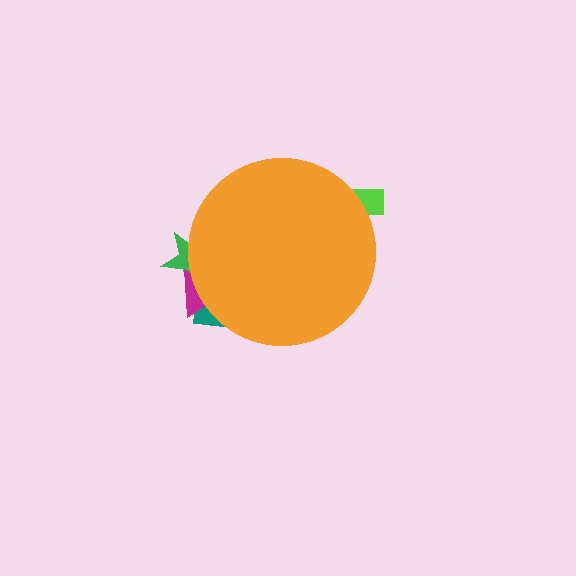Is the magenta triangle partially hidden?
Yes, the magenta triangle is partially hidden behind the orange circle.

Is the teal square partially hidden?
Yes, the teal square is partially hidden behind the orange circle.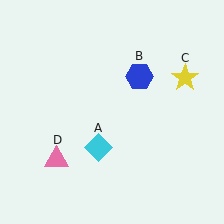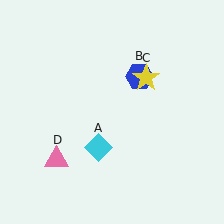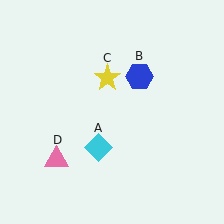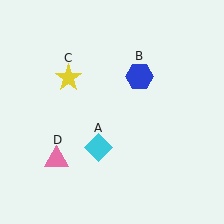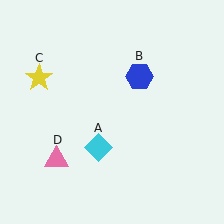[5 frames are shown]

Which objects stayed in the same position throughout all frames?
Cyan diamond (object A) and blue hexagon (object B) and pink triangle (object D) remained stationary.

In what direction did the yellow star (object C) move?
The yellow star (object C) moved left.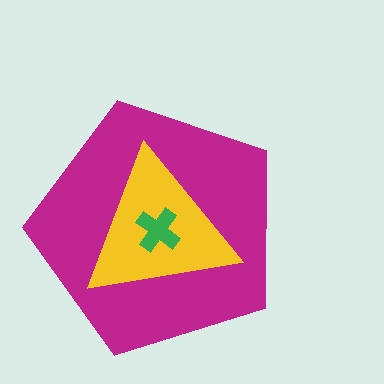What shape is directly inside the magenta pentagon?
The yellow triangle.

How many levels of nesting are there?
3.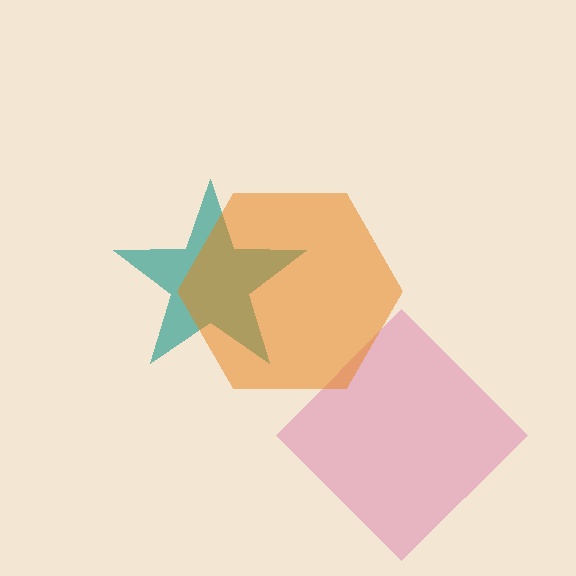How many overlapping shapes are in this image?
There are 3 overlapping shapes in the image.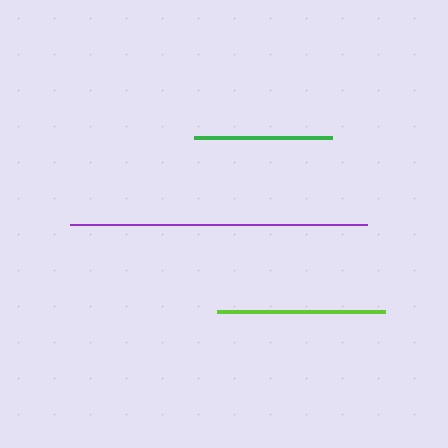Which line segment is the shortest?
The green line is the shortest at approximately 138 pixels.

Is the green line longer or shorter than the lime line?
The lime line is longer than the green line.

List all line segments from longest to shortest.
From longest to shortest: purple, lime, green.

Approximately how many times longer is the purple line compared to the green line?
The purple line is approximately 2.2 times the length of the green line.